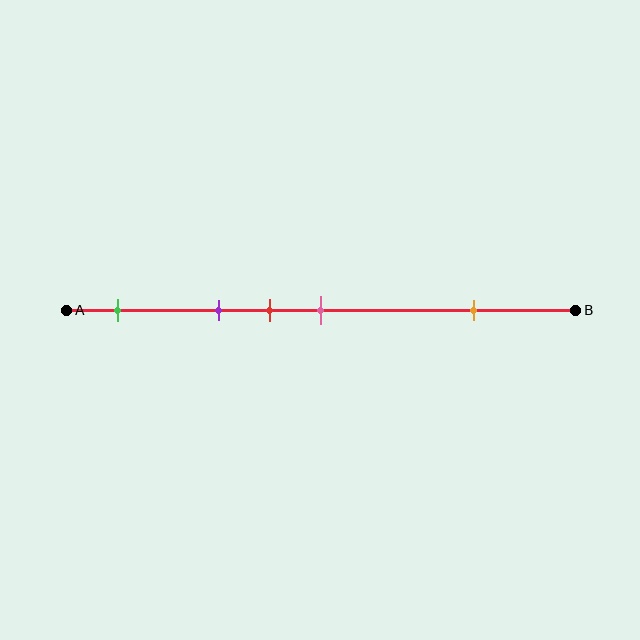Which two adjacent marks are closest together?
The red and pink marks are the closest adjacent pair.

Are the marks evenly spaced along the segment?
No, the marks are not evenly spaced.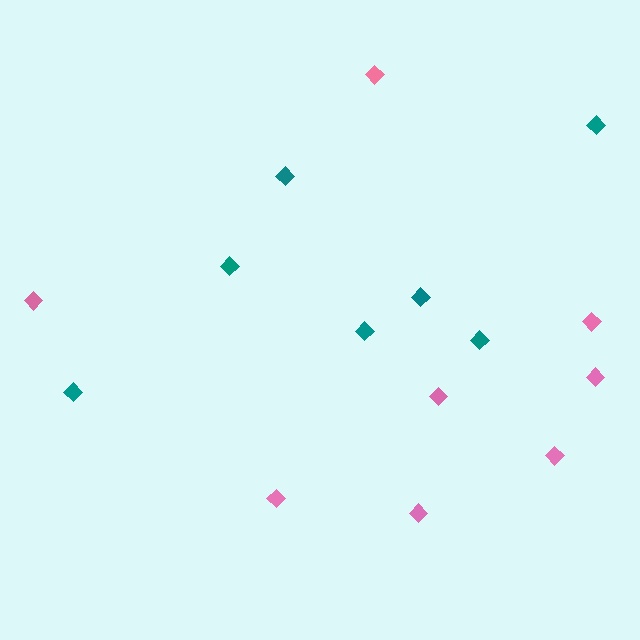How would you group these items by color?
There are 2 groups: one group of pink diamonds (8) and one group of teal diamonds (7).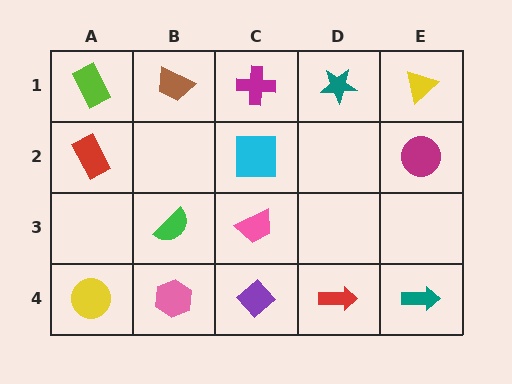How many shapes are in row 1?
5 shapes.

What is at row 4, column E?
A teal arrow.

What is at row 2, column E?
A magenta circle.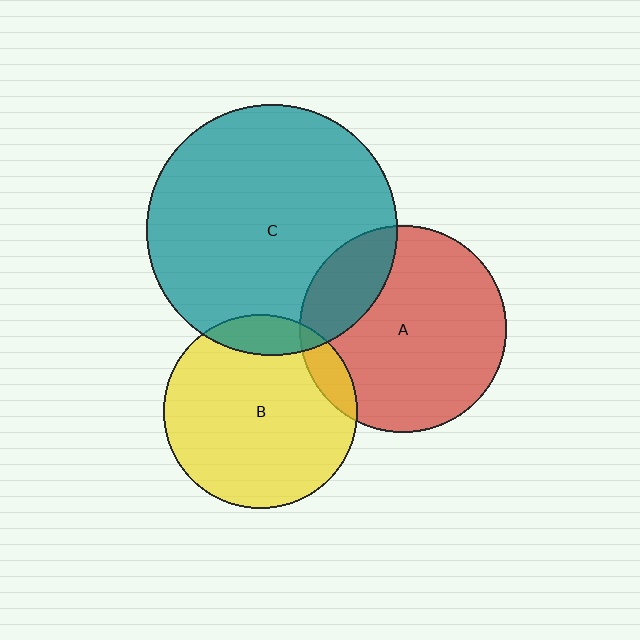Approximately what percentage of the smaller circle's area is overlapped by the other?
Approximately 20%.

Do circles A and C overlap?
Yes.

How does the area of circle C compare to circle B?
Approximately 1.7 times.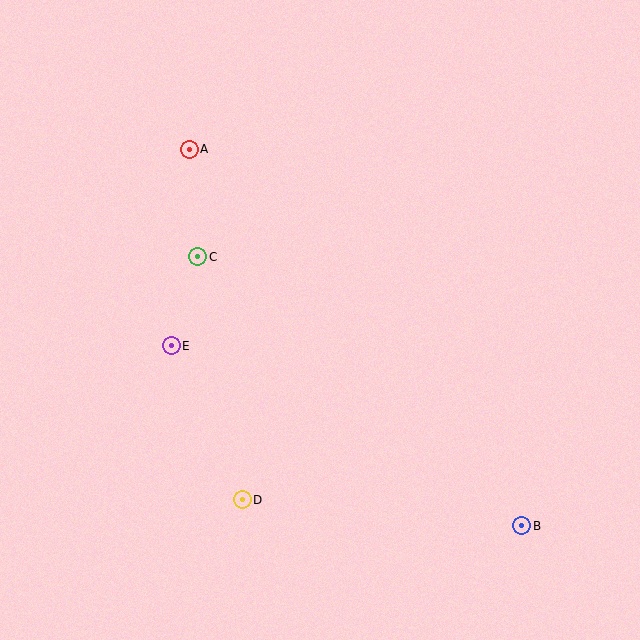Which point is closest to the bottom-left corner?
Point D is closest to the bottom-left corner.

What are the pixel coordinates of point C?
Point C is at (198, 257).